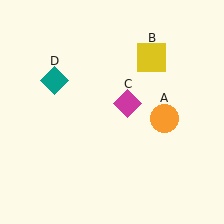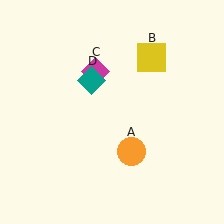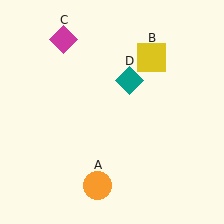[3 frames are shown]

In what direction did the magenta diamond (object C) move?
The magenta diamond (object C) moved up and to the left.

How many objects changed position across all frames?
3 objects changed position: orange circle (object A), magenta diamond (object C), teal diamond (object D).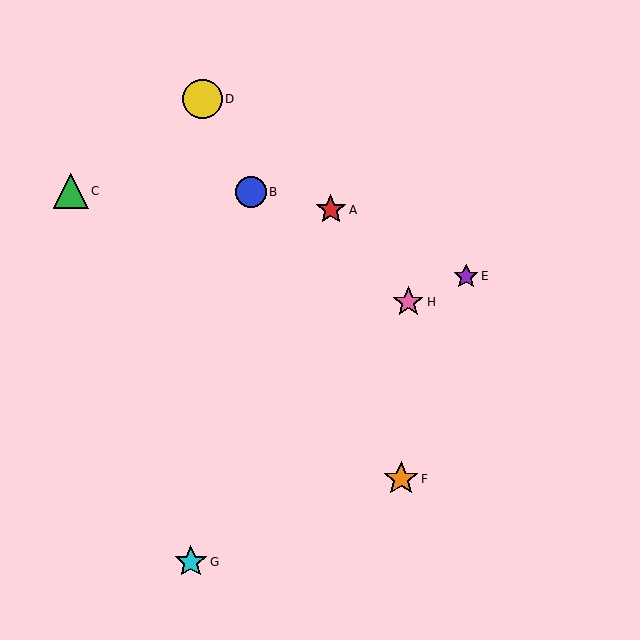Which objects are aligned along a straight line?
Objects B, D, F are aligned along a straight line.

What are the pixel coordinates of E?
Object E is at (466, 276).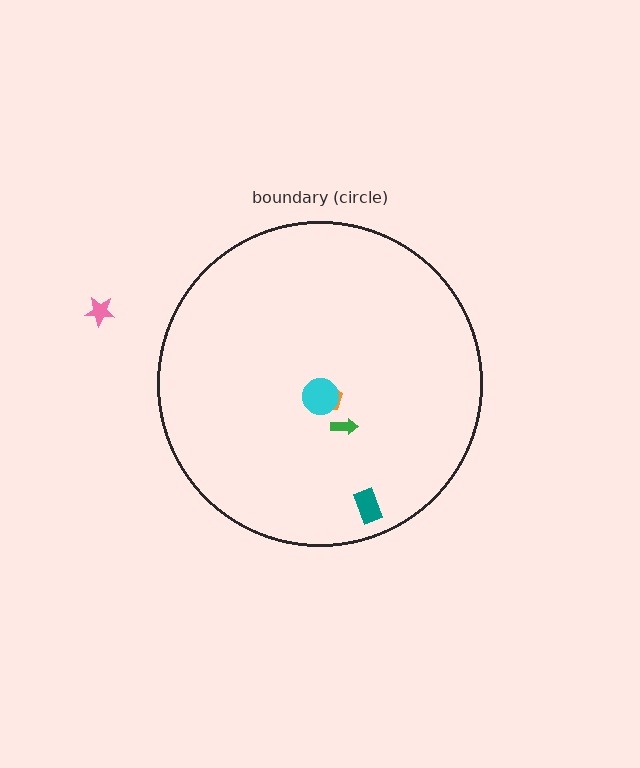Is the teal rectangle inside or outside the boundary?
Inside.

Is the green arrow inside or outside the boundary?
Inside.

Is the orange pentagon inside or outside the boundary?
Inside.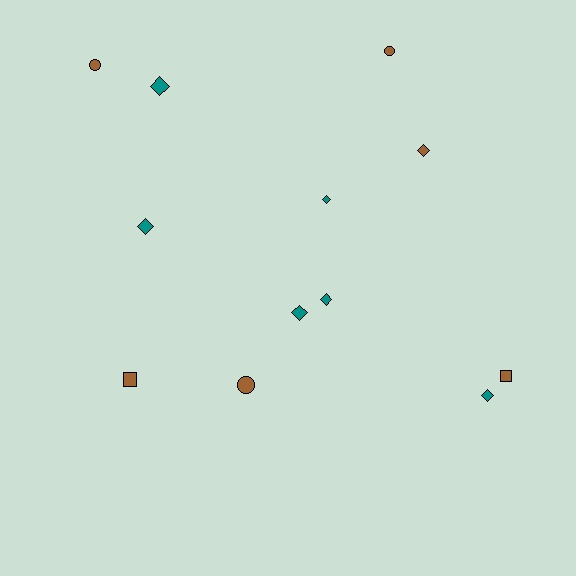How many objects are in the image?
There are 12 objects.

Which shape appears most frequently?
Diamond, with 7 objects.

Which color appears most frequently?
Brown, with 6 objects.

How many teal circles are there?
There are no teal circles.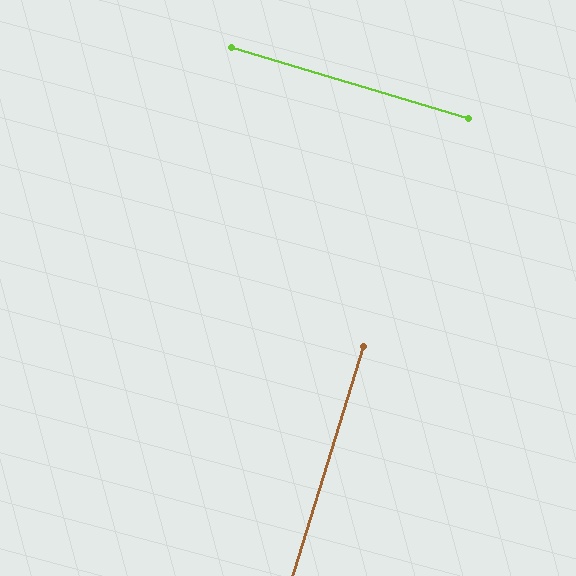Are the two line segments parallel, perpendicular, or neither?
Perpendicular — they meet at approximately 89°.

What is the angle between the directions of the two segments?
Approximately 89 degrees.